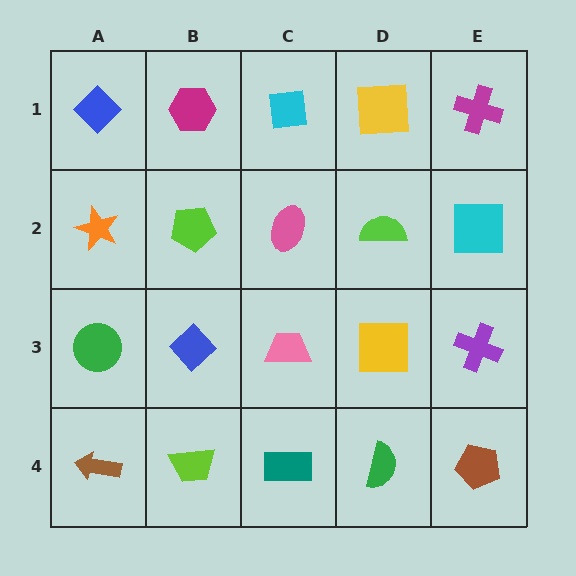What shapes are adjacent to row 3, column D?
A lime semicircle (row 2, column D), a green semicircle (row 4, column D), a pink trapezoid (row 3, column C), a purple cross (row 3, column E).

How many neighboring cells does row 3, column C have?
4.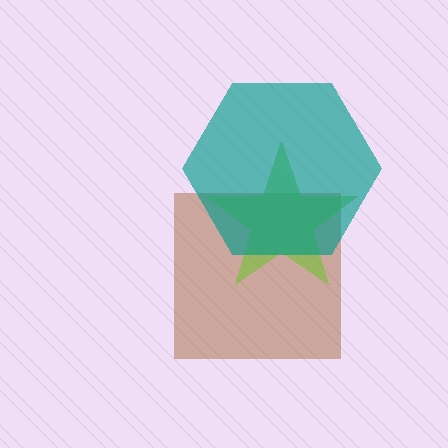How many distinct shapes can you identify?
There are 3 distinct shapes: a brown square, a lime star, a teal hexagon.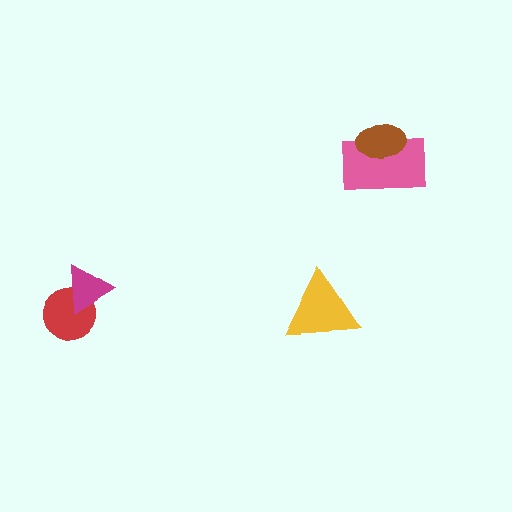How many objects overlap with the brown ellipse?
1 object overlaps with the brown ellipse.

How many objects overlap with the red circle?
1 object overlaps with the red circle.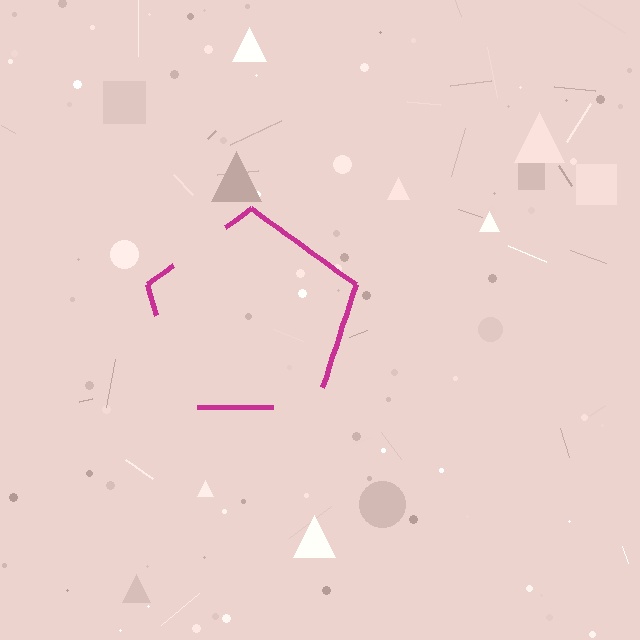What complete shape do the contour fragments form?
The contour fragments form a pentagon.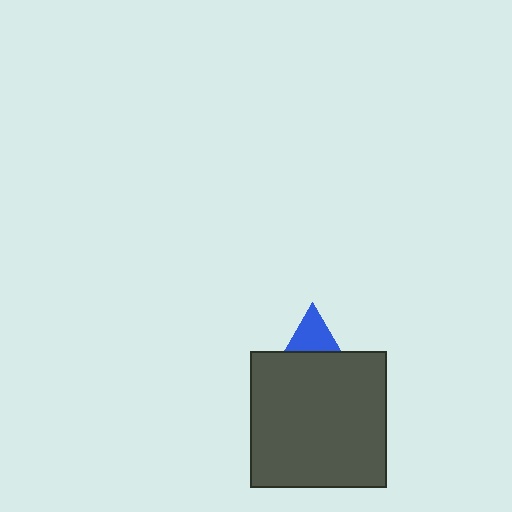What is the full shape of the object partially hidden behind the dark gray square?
The partially hidden object is a blue triangle.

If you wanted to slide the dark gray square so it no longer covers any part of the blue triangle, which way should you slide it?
Slide it down — that is the most direct way to separate the two shapes.